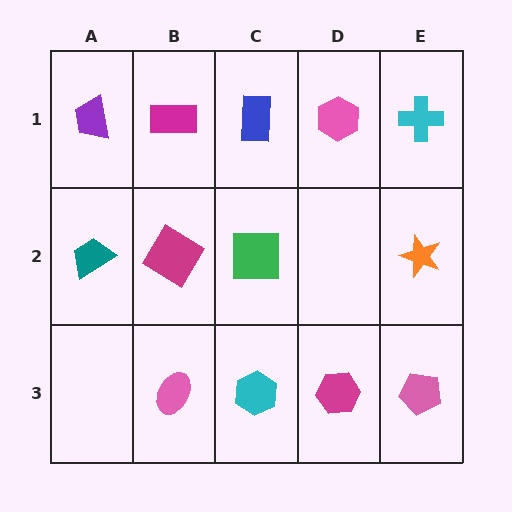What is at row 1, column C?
A blue rectangle.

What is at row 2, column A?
A teal trapezoid.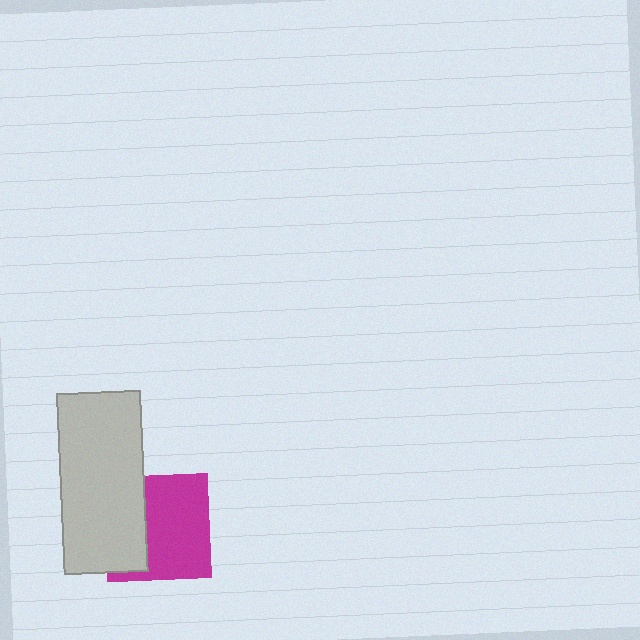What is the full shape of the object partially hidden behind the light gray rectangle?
The partially hidden object is a magenta square.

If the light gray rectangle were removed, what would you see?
You would see the complete magenta square.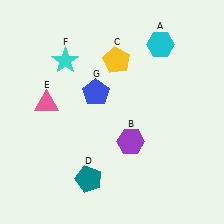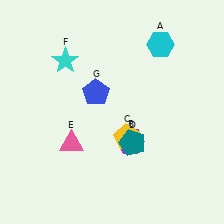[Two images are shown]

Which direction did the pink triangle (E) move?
The pink triangle (E) moved down.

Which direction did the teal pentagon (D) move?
The teal pentagon (D) moved right.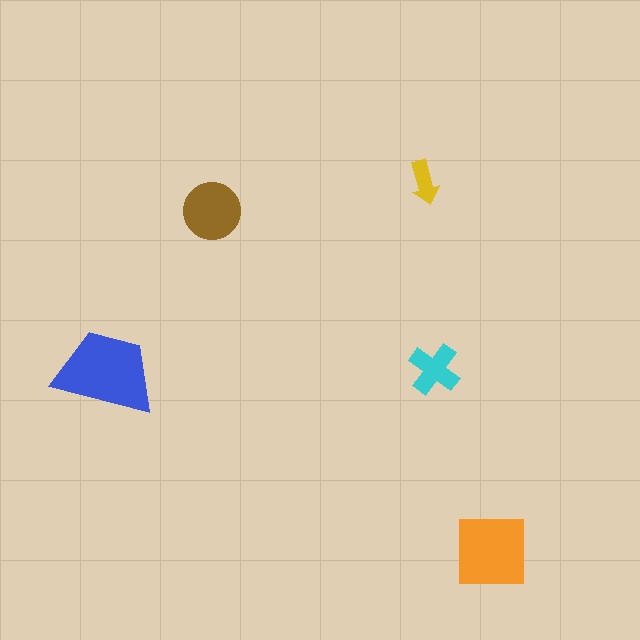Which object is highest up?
The yellow arrow is topmost.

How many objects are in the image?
There are 5 objects in the image.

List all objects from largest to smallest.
The blue trapezoid, the orange square, the brown circle, the cyan cross, the yellow arrow.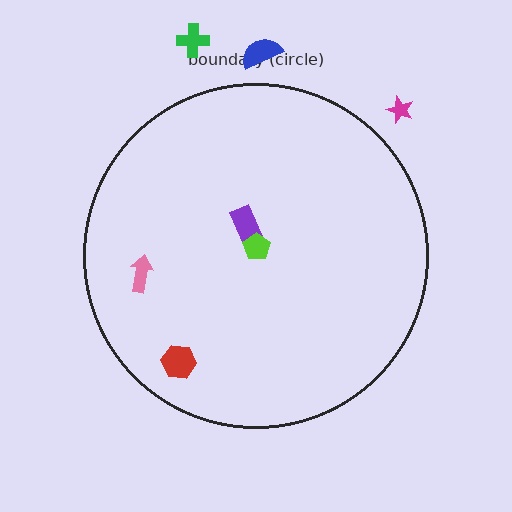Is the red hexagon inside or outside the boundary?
Inside.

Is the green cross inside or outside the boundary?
Outside.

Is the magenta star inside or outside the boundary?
Outside.